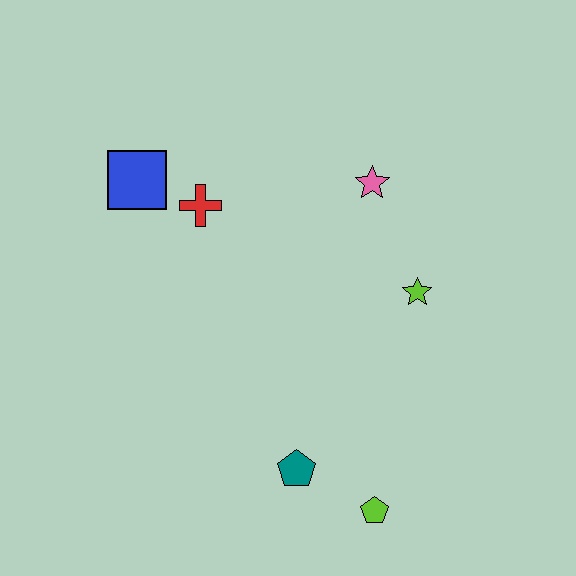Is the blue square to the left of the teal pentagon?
Yes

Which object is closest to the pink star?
The lime star is closest to the pink star.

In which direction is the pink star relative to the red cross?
The pink star is to the right of the red cross.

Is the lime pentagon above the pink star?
No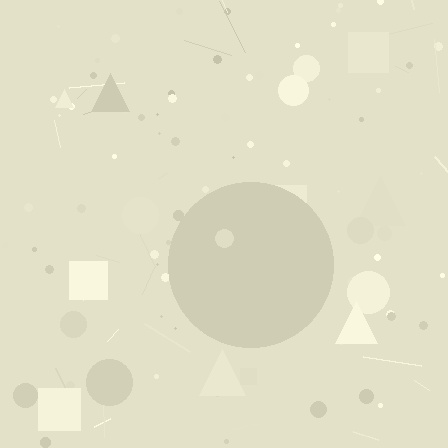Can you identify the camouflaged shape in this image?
The camouflaged shape is a circle.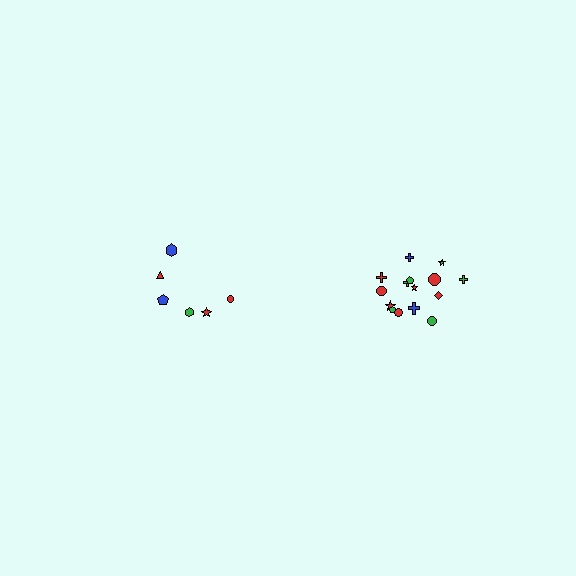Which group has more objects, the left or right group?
The right group.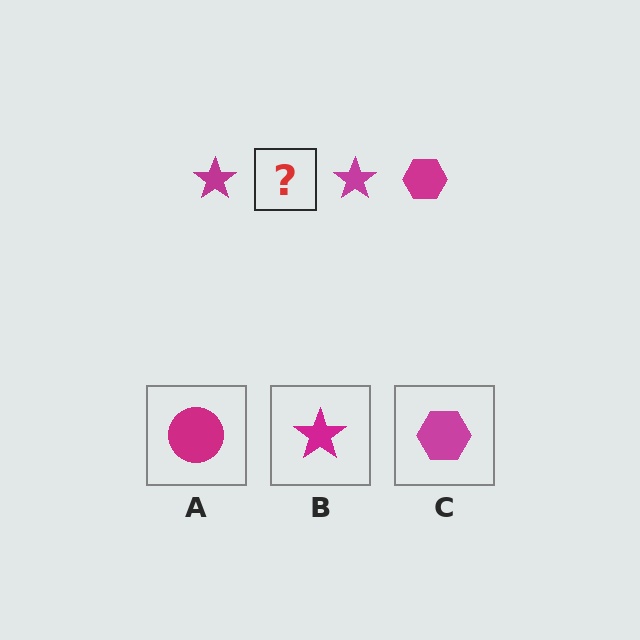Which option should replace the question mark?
Option C.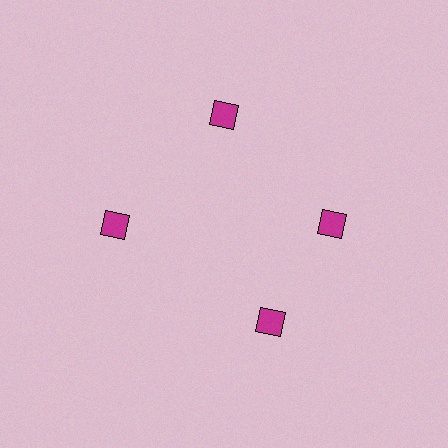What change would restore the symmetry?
The symmetry would be restored by rotating it back into even spacing with its neighbors so that all 4 squares sit at equal angles and equal distance from the center.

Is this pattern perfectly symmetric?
No. The 4 magenta squares are arranged in a ring, but one element near the 6 o'clock position is rotated out of alignment along the ring, breaking the 4-fold rotational symmetry.